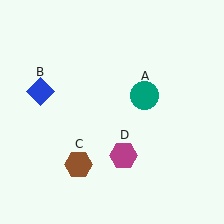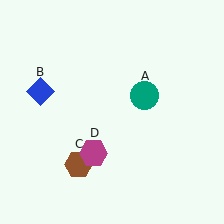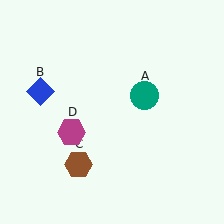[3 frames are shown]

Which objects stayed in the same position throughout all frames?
Teal circle (object A) and blue diamond (object B) and brown hexagon (object C) remained stationary.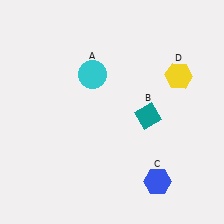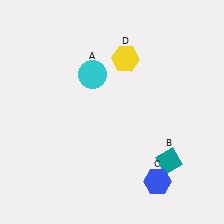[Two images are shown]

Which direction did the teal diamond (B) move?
The teal diamond (B) moved down.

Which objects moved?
The objects that moved are: the teal diamond (B), the yellow hexagon (D).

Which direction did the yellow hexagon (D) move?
The yellow hexagon (D) moved left.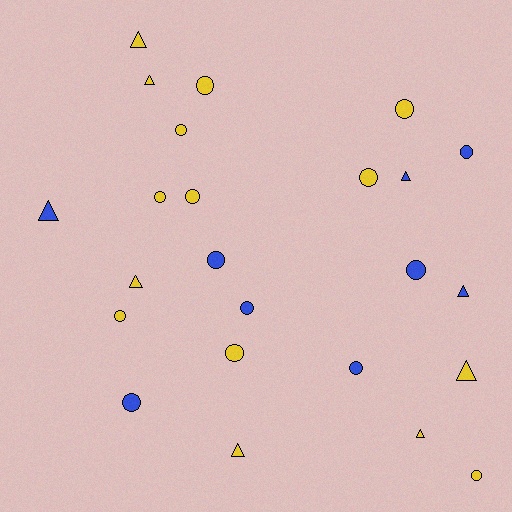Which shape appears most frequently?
Circle, with 15 objects.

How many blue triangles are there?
There are 3 blue triangles.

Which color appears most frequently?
Yellow, with 15 objects.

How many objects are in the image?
There are 24 objects.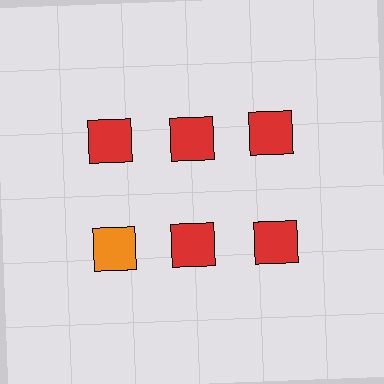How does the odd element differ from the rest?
It has a different color: orange instead of red.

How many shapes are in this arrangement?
There are 6 shapes arranged in a grid pattern.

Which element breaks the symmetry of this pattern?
The orange square in the second row, leftmost column breaks the symmetry. All other shapes are red squares.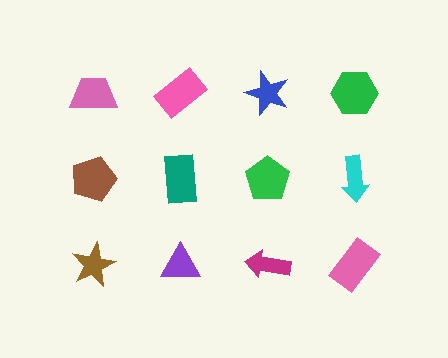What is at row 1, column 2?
A pink rectangle.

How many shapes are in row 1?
4 shapes.